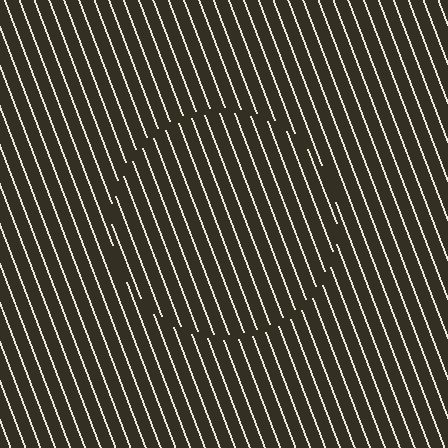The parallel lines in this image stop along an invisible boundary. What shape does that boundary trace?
An illusory circle. The interior of the shape contains the same grating, shifted by half a period — the contour is defined by the phase discontinuity where line-ends from the inner and outer gratings abut.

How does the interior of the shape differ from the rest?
The interior of the shape contains the same grating, shifted by half a period — the contour is defined by the phase discontinuity where line-ends from the inner and outer gratings abut.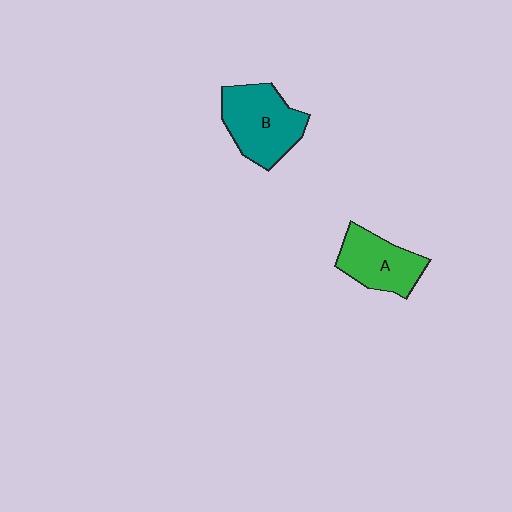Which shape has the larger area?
Shape B (teal).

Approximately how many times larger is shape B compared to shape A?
Approximately 1.3 times.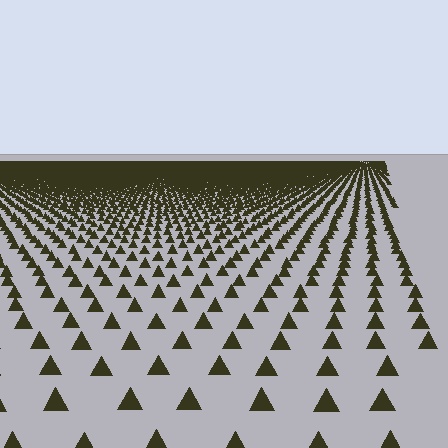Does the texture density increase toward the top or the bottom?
Density increases toward the top.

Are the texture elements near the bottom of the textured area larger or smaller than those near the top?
Larger. Near the bottom, elements are closer to the viewer and appear at a bigger on-screen size.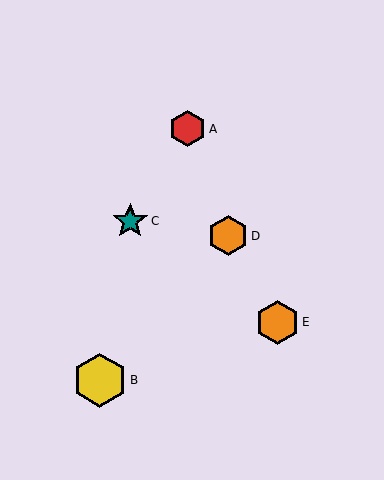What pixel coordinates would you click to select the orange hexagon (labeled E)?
Click at (278, 322) to select the orange hexagon E.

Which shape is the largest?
The yellow hexagon (labeled B) is the largest.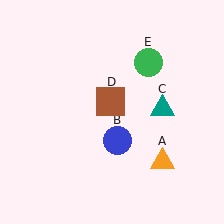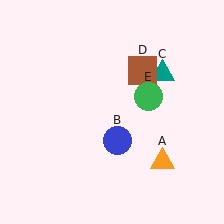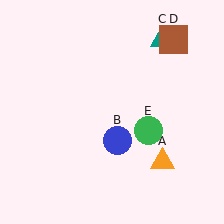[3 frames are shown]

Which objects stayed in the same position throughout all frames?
Orange triangle (object A) and blue circle (object B) remained stationary.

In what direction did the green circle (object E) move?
The green circle (object E) moved down.